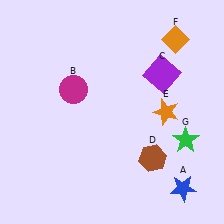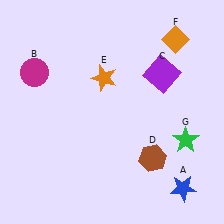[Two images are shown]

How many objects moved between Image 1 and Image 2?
2 objects moved between the two images.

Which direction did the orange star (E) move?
The orange star (E) moved left.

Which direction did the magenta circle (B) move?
The magenta circle (B) moved left.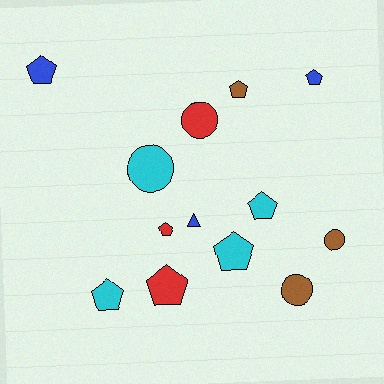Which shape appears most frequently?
Pentagon, with 8 objects.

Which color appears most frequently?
Cyan, with 4 objects.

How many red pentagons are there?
There are 2 red pentagons.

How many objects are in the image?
There are 13 objects.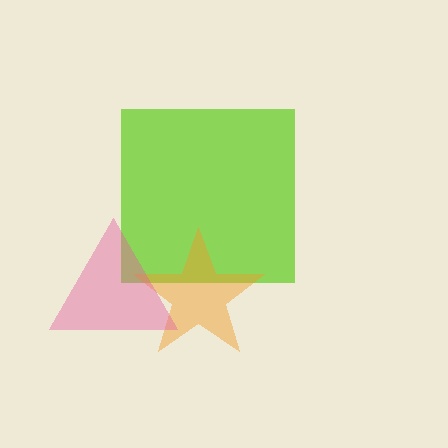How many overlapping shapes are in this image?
There are 3 overlapping shapes in the image.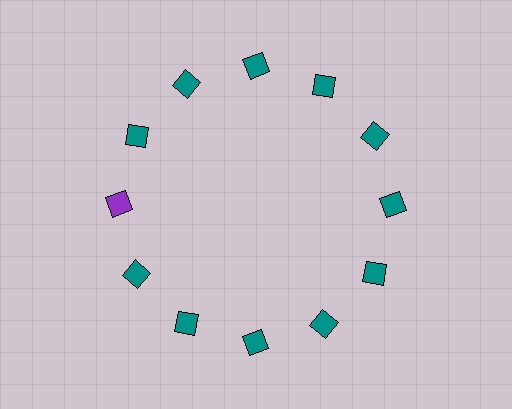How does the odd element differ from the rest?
It has a different color: purple instead of teal.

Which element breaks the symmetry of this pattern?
The purple square at roughly the 9 o'clock position breaks the symmetry. All other shapes are teal squares.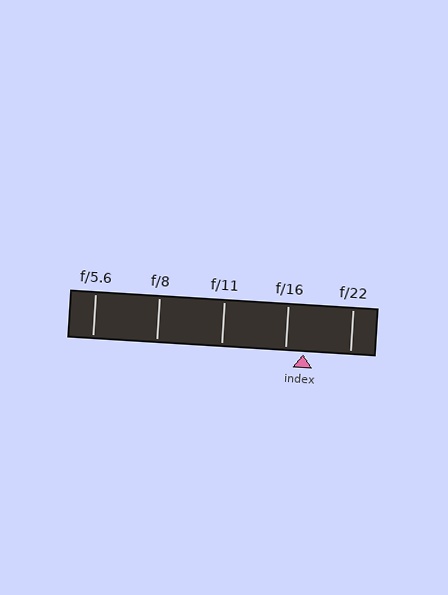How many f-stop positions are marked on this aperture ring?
There are 5 f-stop positions marked.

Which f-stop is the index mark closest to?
The index mark is closest to f/16.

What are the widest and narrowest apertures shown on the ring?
The widest aperture shown is f/5.6 and the narrowest is f/22.